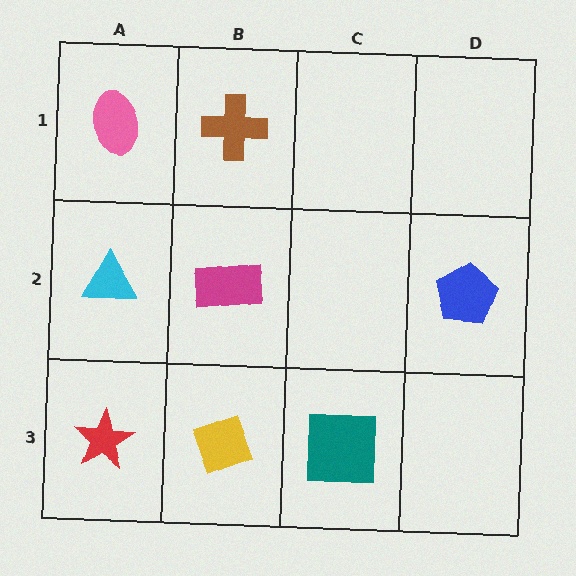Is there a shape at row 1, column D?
No, that cell is empty.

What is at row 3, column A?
A red star.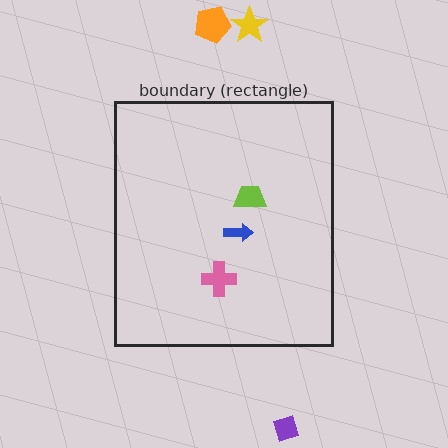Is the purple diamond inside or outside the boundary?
Outside.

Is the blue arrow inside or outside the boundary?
Inside.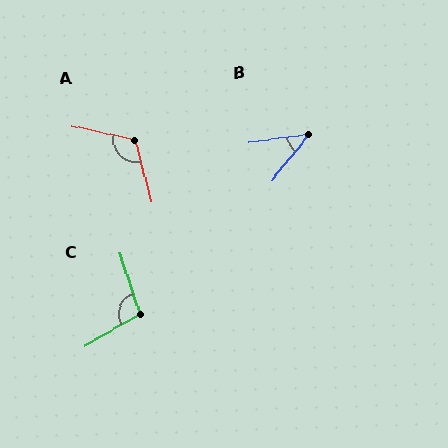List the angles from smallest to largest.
B (44°), C (102°), A (118°).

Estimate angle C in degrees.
Approximately 102 degrees.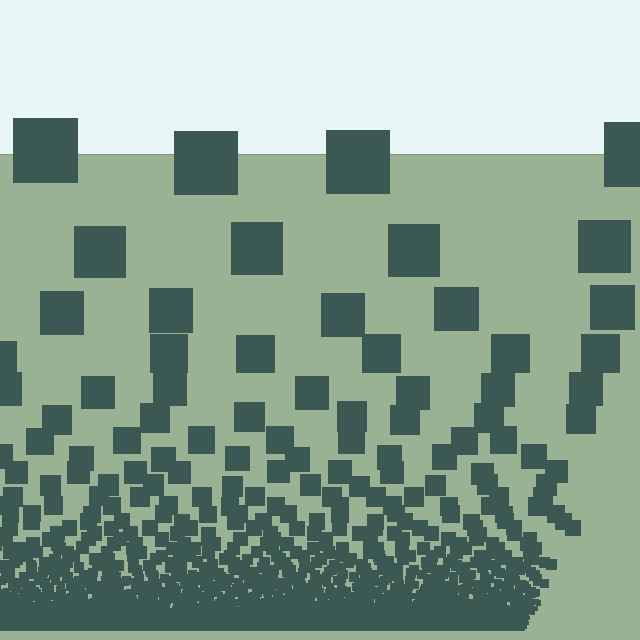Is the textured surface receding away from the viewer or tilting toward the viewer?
The surface appears to tilt toward the viewer. Texture elements get larger and sparser toward the top.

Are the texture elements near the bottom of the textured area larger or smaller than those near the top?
Smaller. The gradient is inverted — elements near the bottom are smaller and denser.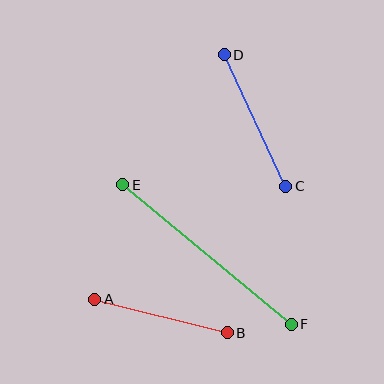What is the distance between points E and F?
The distance is approximately 219 pixels.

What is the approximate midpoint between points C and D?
The midpoint is at approximately (255, 121) pixels.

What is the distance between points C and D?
The distance is approximately 145 pixels.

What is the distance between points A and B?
The distance is approximately 137 pixels.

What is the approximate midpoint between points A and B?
The midpoint is at approximately (161, 316) pixels.